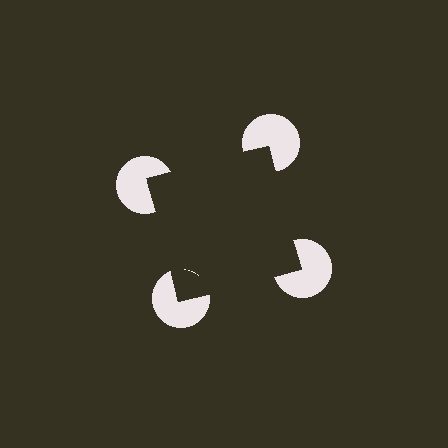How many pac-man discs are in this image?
There are 4 — one at each vertex of the illusory square.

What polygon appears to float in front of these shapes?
An illusory square — its edges are inferred from the aligned wedge cuts in the pac-man discs, not physically drawn.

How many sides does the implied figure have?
4 sides.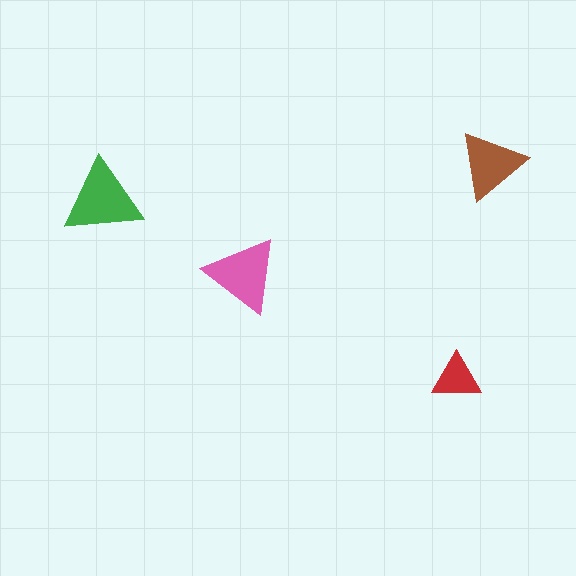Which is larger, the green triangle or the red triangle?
The green one.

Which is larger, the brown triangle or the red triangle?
The brown one.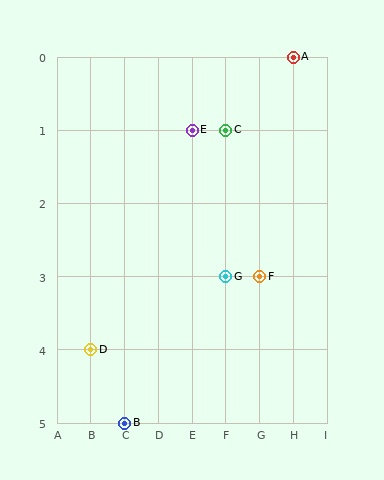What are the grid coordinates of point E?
Point E is at grid coordinates (E, 1).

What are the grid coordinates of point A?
Point A is at grid coordinates (H, 0).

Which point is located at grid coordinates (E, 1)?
Point E is at (E, 1).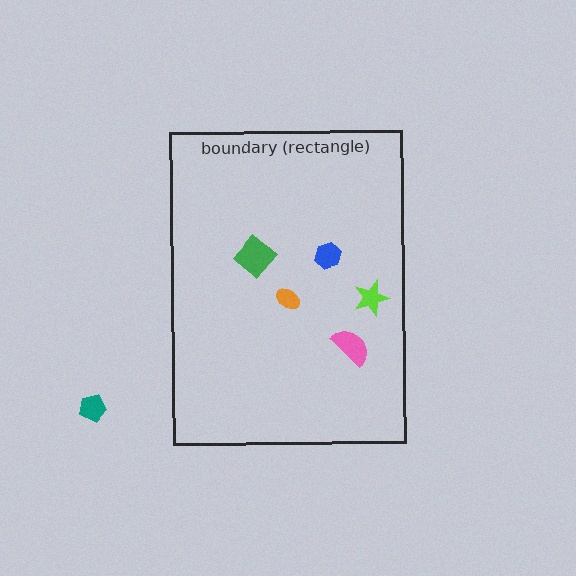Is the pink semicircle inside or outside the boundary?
Inside.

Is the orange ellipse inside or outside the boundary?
Inside.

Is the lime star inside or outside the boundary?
Inside.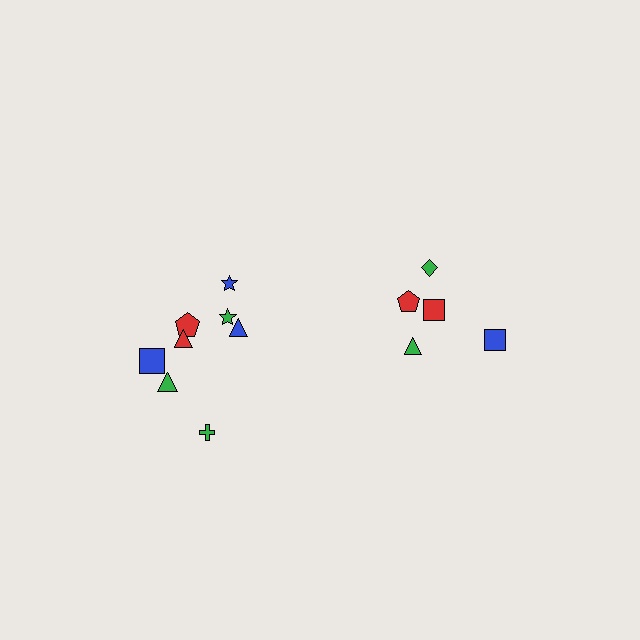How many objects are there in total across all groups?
There are 13 objects.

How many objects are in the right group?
There are 5 objects.